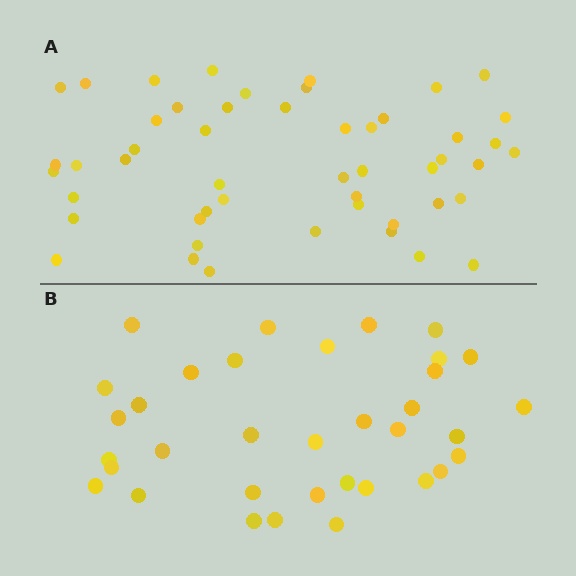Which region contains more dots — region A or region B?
Region A (the top region) has more dots.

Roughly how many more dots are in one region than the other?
Region A has approximately 15 more dots than region B.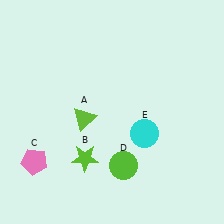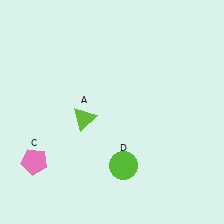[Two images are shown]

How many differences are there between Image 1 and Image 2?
There are 2 differences between the two images.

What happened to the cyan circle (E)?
The cyan circle (E) was removed in Image 2. It was in the bottom-right area of Image 1.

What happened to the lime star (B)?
The lime star (B) was removed in Image 2. It was in the bottom-left area of Image 1.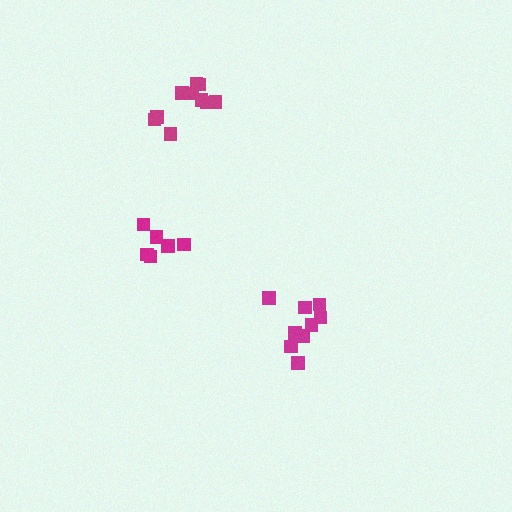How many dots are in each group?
Group 1: 6 dots, Group 2: 9 dots, Group 3: 10 dots (25 total).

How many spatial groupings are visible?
There are 3 spatial groupings.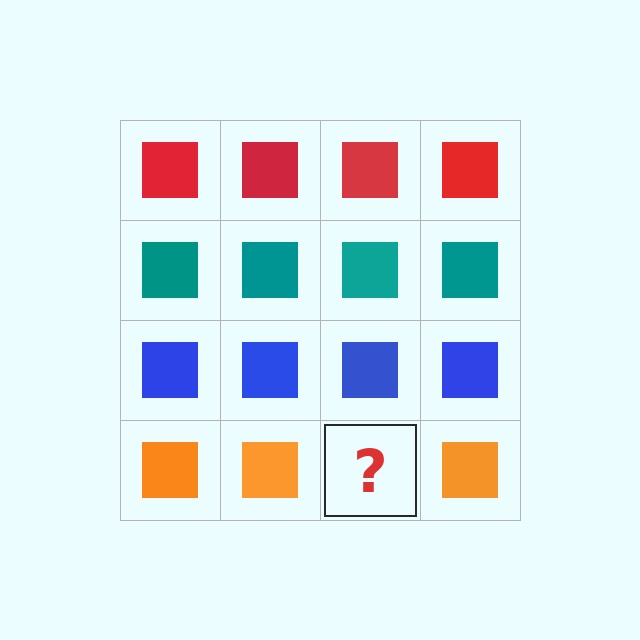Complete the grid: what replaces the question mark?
The question mark should be replaced with an orange square.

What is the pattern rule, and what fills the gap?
The rule is that each row has a consistent color. The gap should be filled with an orange square.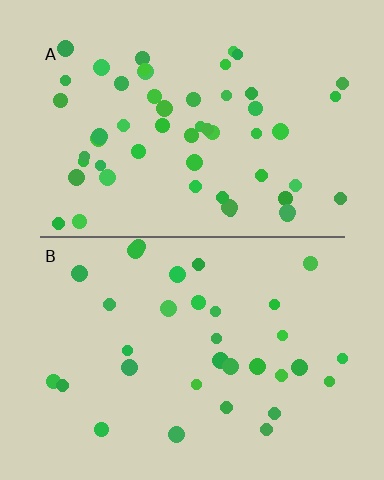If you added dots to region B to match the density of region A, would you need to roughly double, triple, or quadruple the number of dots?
Approximately double.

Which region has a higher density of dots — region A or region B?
A (the top).